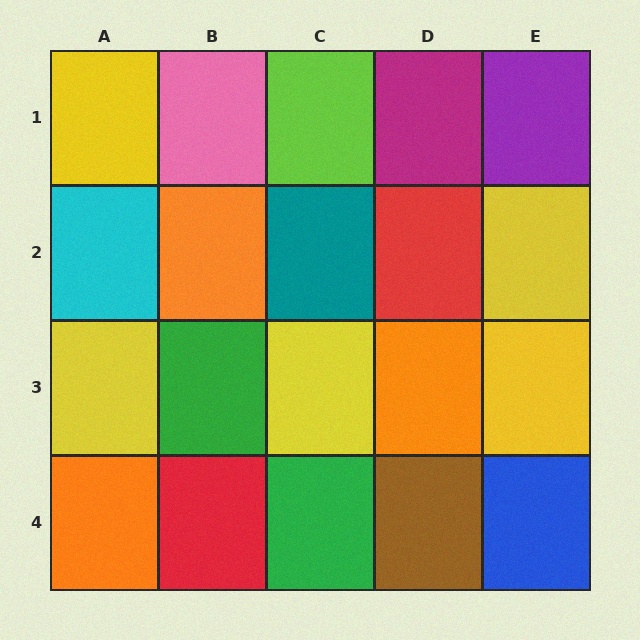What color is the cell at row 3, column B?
Green.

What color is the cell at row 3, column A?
Yellow.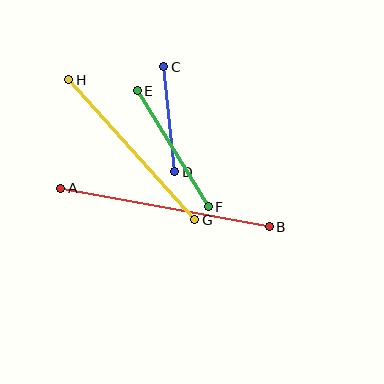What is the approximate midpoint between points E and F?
The midpoint is at approximately (173, 149) pixels.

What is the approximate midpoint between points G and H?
The midpoint is at approximately (132, 150) pixels.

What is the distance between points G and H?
The distance is approximately 188 pixels.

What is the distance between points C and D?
The distance is approximately 106 pixels.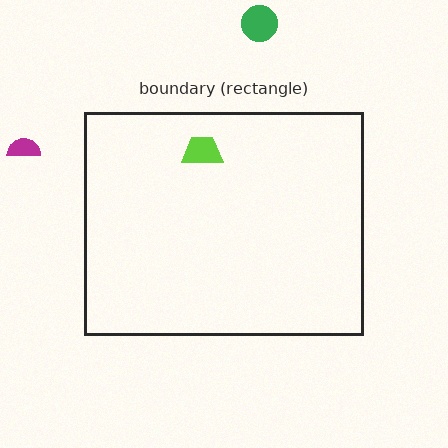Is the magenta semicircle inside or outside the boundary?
Outside.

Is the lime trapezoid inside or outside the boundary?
Inside.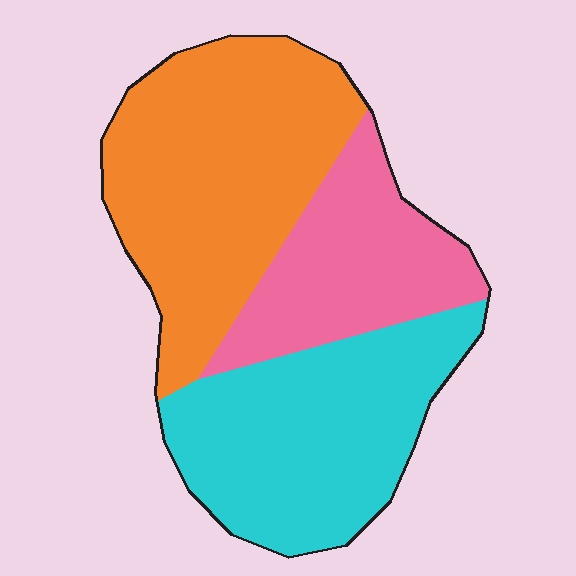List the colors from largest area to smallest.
From largest to smallest: orange, cyan, pink.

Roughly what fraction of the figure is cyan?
Cyan covers 35% of the figure.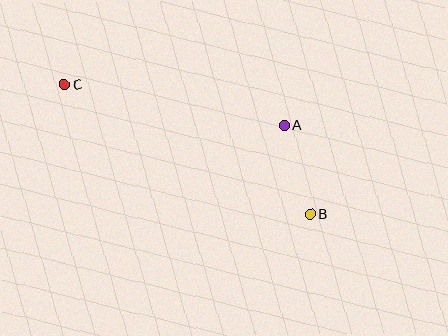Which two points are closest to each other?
Points A and B are closest to each other.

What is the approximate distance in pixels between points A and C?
The distance between A and C is approximately 224 pixels.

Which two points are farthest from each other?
Points B and C are farthest from each other.